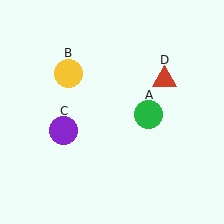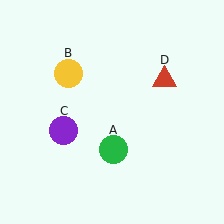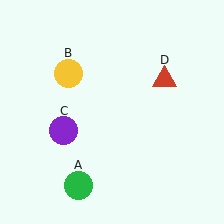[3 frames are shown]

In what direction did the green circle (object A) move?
The green circle (object A) moved down and to the left.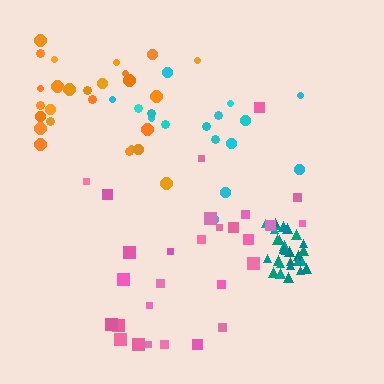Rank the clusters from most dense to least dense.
teal, orange, pink, cyan.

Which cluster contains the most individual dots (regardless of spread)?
Teal (30).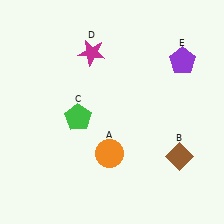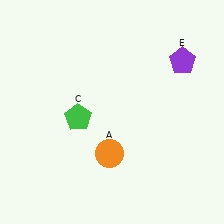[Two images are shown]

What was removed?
The brown diamond (B), the magenta star (D) were removed in Image 2.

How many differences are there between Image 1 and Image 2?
There are 2 differences between the two images.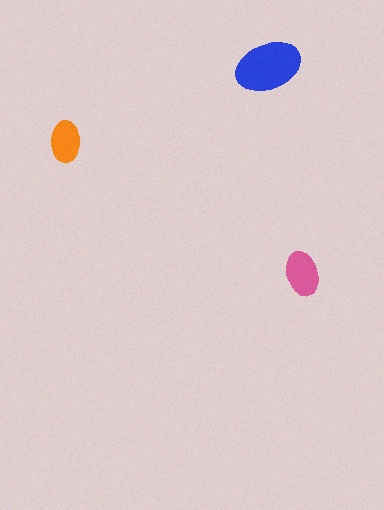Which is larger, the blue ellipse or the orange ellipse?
The blue one.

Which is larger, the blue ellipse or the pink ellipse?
The blue one.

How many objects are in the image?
There are 3 objects in the image.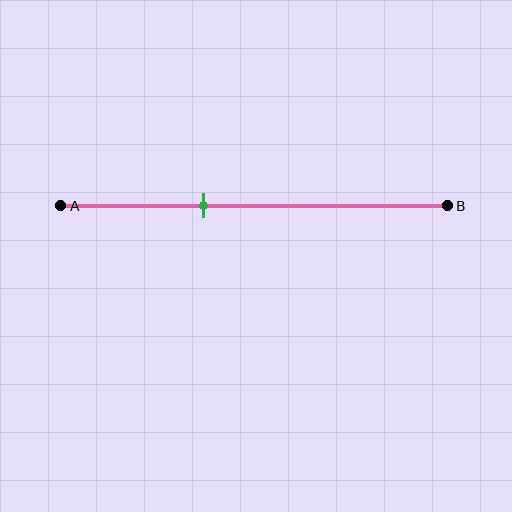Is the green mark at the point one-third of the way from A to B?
No, the mark is at about 35% from A, not at the 33% one-third point.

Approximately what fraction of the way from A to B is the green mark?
The green mark is approximately 35% of the way from A to B.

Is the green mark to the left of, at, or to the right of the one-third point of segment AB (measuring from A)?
The green mark is to the right of the one-third point of segment AB.